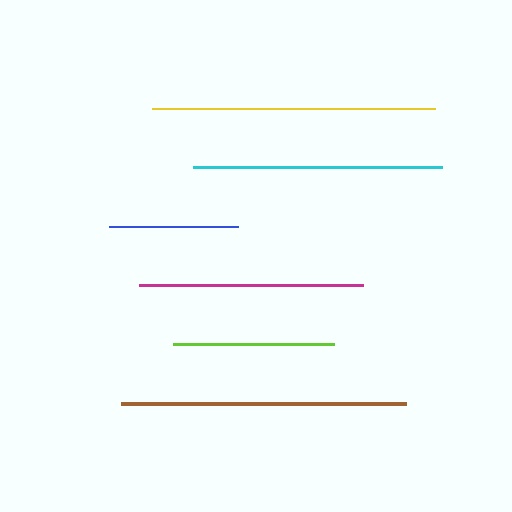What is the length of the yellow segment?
The yellow segment is approximately 283 pixels long.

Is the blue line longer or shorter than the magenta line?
The magenta line is longer than the blue line.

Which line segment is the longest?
The brown line is the longest at approximately 285 pixels.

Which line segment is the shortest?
The blue line is the shortest at approximately 129 pixels.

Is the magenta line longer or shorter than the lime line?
The magenta line is longer than the lime line.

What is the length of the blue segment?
The blue segment is approximately 129 pixels long.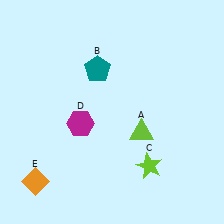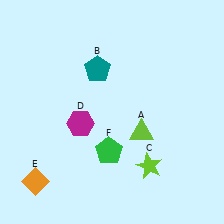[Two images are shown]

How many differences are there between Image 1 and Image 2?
There is 1 difference between the two images.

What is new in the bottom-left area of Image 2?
A green pentagon (F) was added in the bottom-left area of Image 2.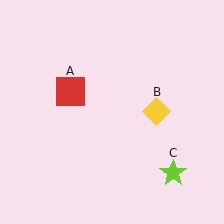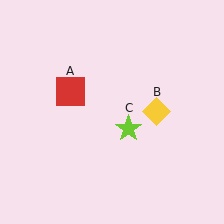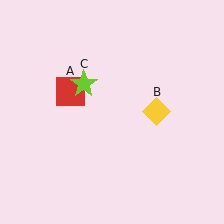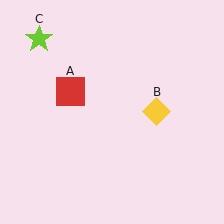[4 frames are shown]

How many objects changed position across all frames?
1 object changed position: lime star (object C).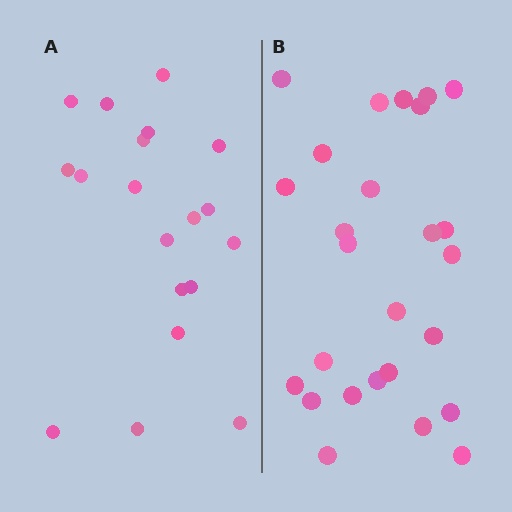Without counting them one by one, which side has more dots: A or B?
Region B (the right region) has more dots.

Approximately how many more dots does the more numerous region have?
Region B has roughly 8 or so more dots than region A.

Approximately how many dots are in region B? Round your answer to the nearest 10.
About 30 dots. (The exact count is 26, which rounds to 30.)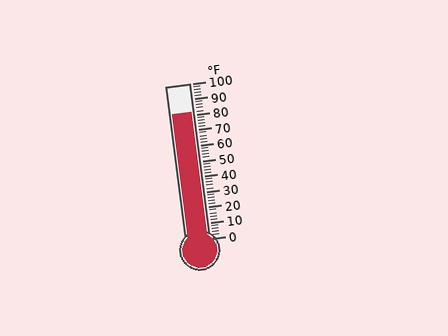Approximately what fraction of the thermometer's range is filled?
The thermometer is filled to approximately 80% of its range.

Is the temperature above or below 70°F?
The temperature is above 70°F.